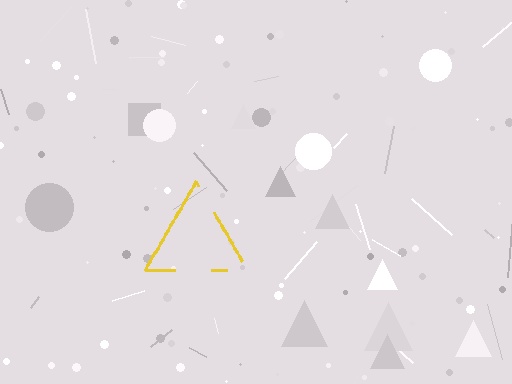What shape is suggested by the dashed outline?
The dashed outline suggests a triangle.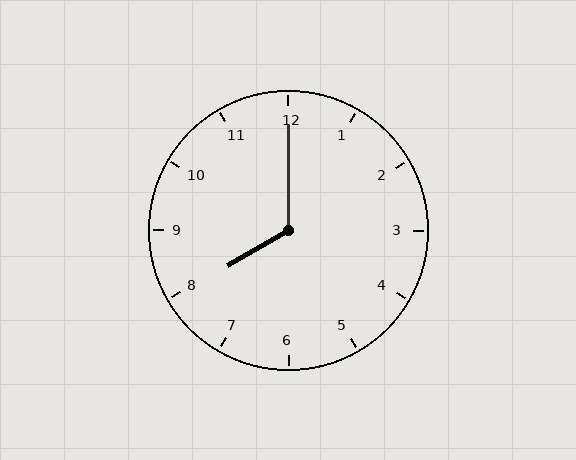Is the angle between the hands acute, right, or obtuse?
It is obtuse.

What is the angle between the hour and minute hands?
Approximately 120 degrees.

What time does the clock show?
8:00.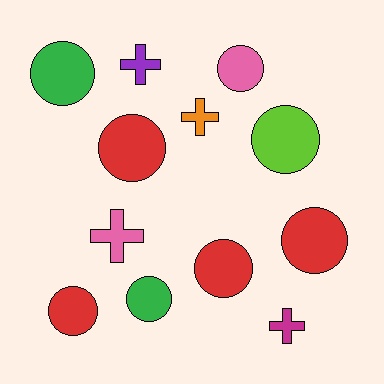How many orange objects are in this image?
There is 1 orange object.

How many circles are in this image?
There are 8 circles.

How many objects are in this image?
There are 12 objects.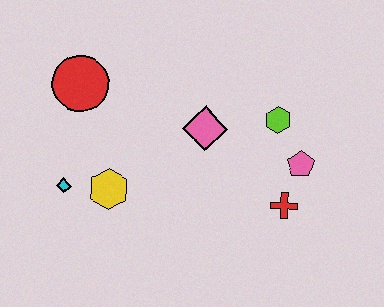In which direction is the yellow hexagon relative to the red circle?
The yellow hexagon is below the red circle.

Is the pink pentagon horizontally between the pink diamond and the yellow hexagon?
No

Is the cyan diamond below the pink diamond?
Yes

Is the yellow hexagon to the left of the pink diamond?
Yes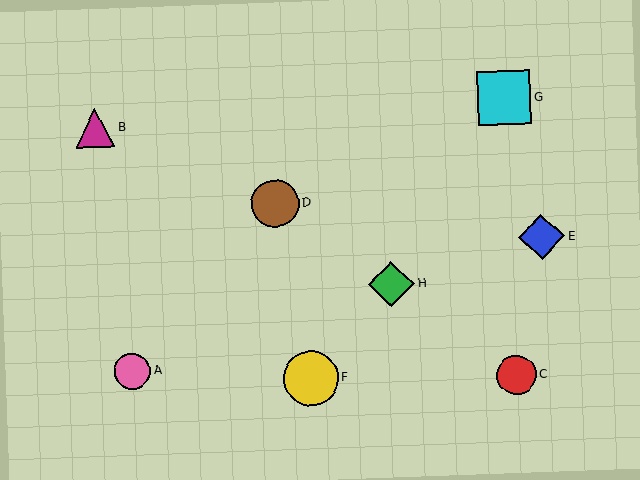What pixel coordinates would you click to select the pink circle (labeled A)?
Click at (132, 371) to select the pink circle A.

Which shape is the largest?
The yellow circle (labeled F) is the largest.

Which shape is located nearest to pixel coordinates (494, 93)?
The cyan square (labeled G) at (504, 98) is nearest to that location.